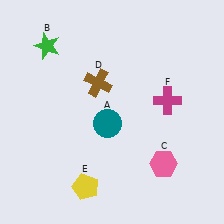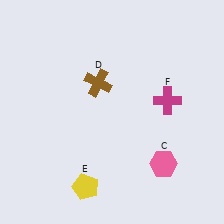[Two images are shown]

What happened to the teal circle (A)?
The teal circle (A) was removed in Image 2. It was in the bottom-left area of Image 1.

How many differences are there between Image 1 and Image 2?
There are 2 differences between the two images.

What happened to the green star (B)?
The green star (B) was removed in Image 2. It was in the top-left area of Image 1.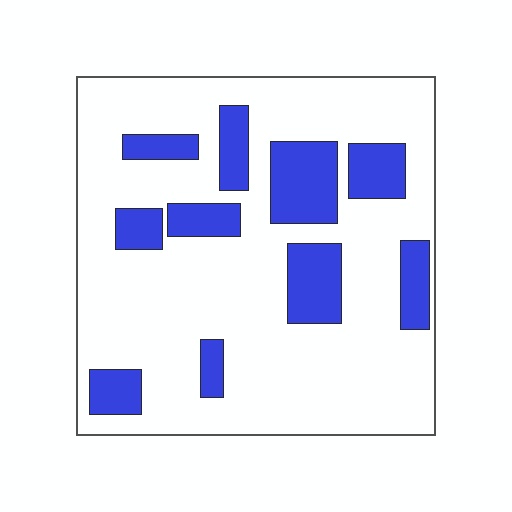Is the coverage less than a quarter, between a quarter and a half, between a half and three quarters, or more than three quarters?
Less than a quarter.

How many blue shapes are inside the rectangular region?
10.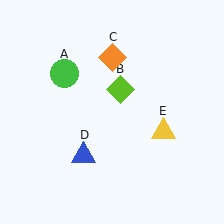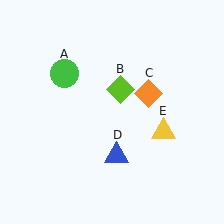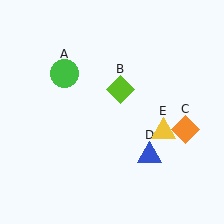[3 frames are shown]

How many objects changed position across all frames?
2 objects changed position: orange diamond (object C), blue triangle (object D).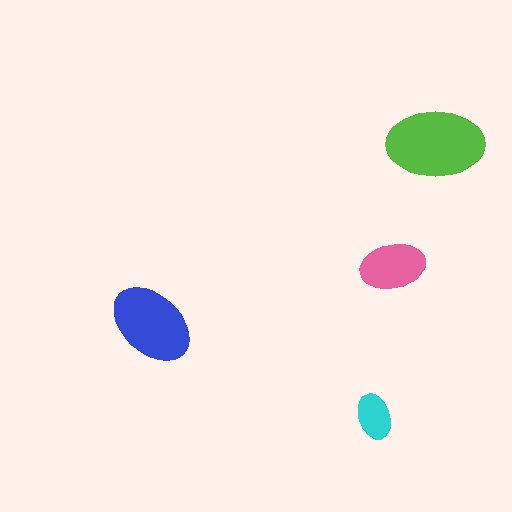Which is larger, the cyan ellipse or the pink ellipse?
The pink one.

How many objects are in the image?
There are 4 objects in the image.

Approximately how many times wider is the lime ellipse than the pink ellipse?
About 1.5 times wider.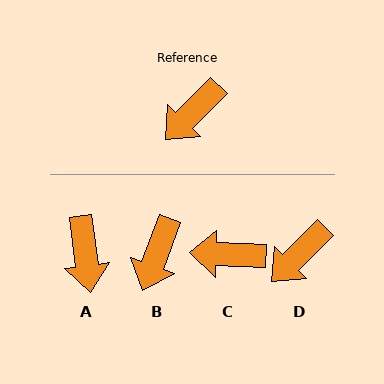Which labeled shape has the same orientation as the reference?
D.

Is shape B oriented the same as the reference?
No, it is off by about 24 degrees.